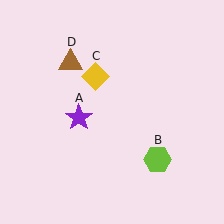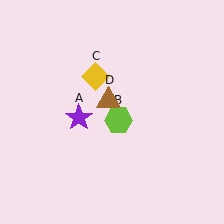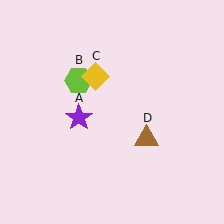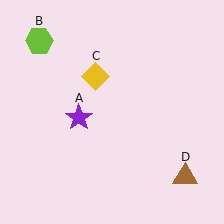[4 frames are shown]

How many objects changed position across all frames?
2 objects changed position: lime hexagon (object B), brown triangle (object D).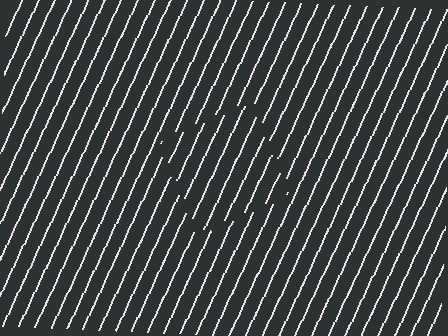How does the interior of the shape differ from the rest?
The interior of the shape contains the same grating, shifted by half a period — the contour is defined by the phase discontinuity where line-ends from the inner and outer gratings abut.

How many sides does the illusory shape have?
4 sides — the line-ends trace a square.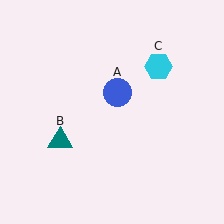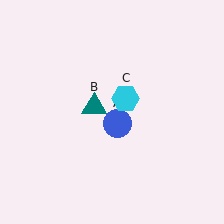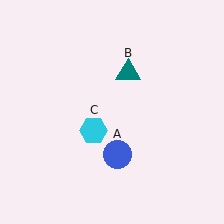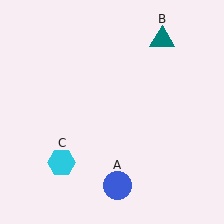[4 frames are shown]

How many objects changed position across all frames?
3 objects changed position: blue circle (object A), teal triangle (object B), cyan hexagon (object C).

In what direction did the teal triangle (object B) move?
The teal triangle (object B) moved up and to the right.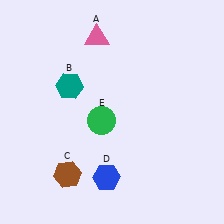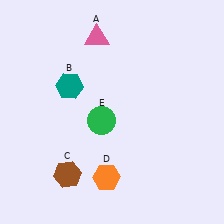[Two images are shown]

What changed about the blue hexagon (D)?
In Image 1, D is blue. In Image 2, it changed to orange.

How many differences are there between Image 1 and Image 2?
There is 1 difference between the two images.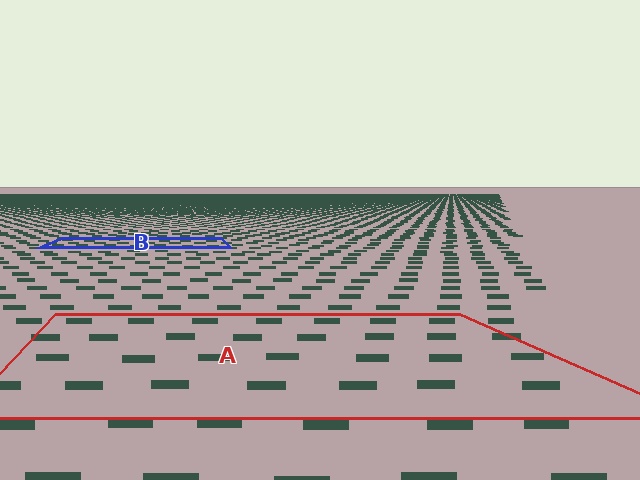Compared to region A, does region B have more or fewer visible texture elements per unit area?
Region B has more texture elements per unit area — they are packed more densely because it is farther away.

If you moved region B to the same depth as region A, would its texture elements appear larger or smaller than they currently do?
They would appear larger. At a closer depth, the same texture elements are projected at a bigger on-screen size.